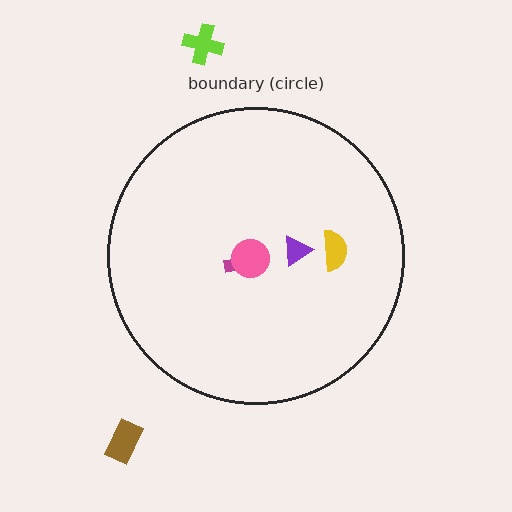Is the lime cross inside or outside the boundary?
Outside.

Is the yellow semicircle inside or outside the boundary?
Inside.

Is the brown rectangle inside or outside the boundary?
Outside.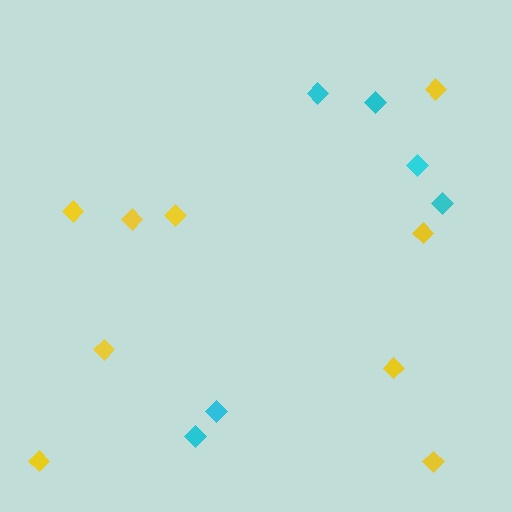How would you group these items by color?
There are 2 groups: one group of yellow diamonds (9) and one group of cyan diamonds (6).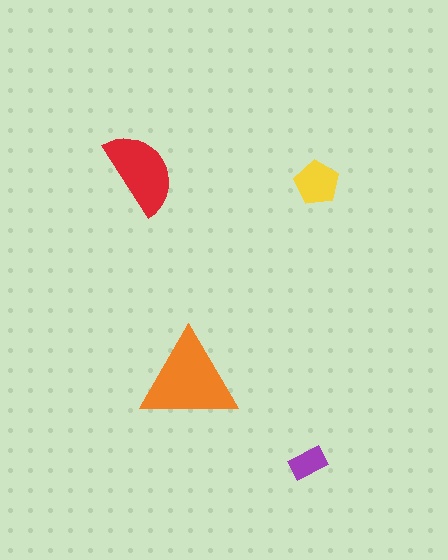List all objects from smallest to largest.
The purple rectangle, the yellow pentagon, the red semicircle, the orange triangle.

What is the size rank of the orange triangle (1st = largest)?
1st.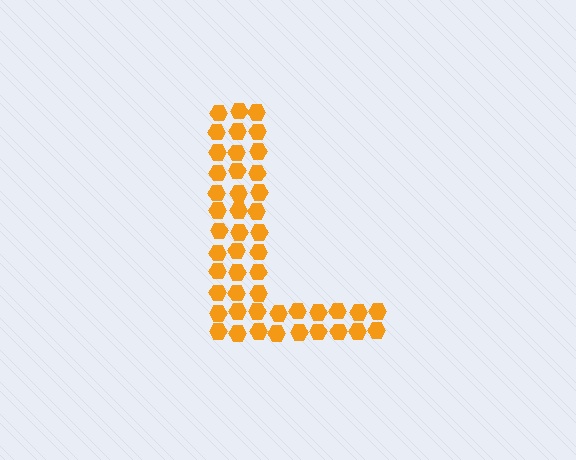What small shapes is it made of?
It is made of small hexagons.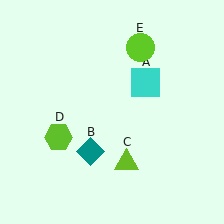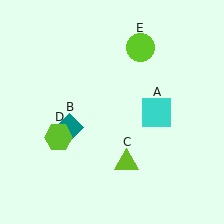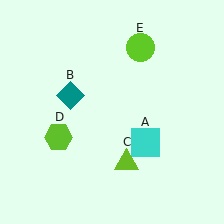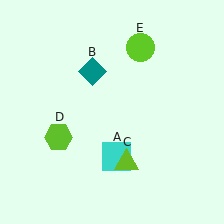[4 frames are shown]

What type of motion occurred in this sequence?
The cyan square (object A), teal diamond (object B) rotated clockwise around the center of the scene.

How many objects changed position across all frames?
2 objects changed position: cyan square (object A), teal diamond (object B).